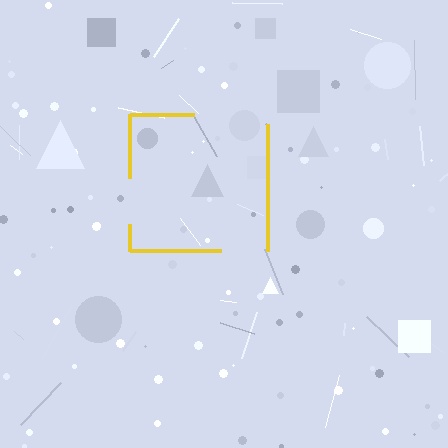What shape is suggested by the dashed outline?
The dashed outline suggests a square.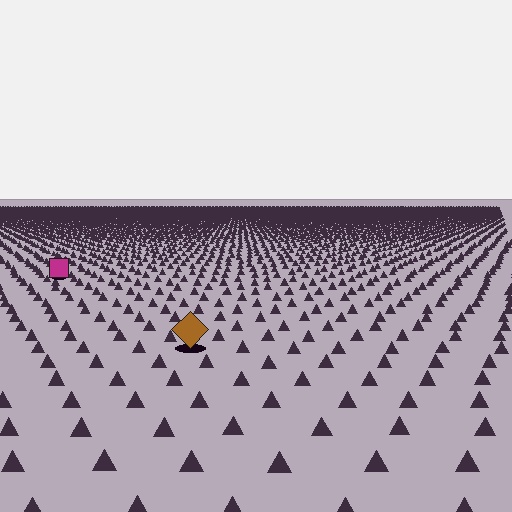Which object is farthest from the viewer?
The magenta square is farthest from the viewer. It appears smaller and the ground texture around it is denser.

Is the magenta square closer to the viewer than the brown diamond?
No. The brown diamond is closer — you can tell from the texture gradient: the ground texture is coarser near it.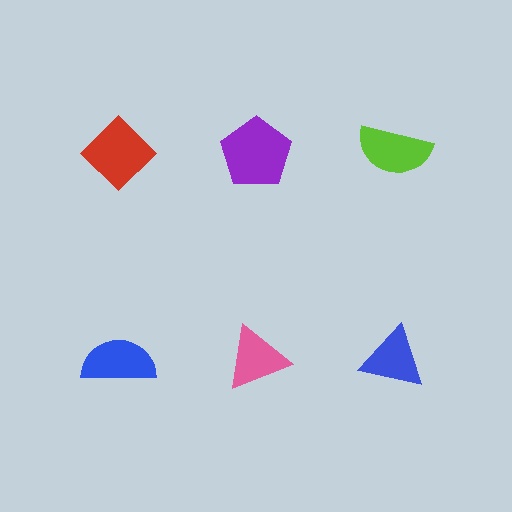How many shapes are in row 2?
3 shapes.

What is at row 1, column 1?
A red diamond.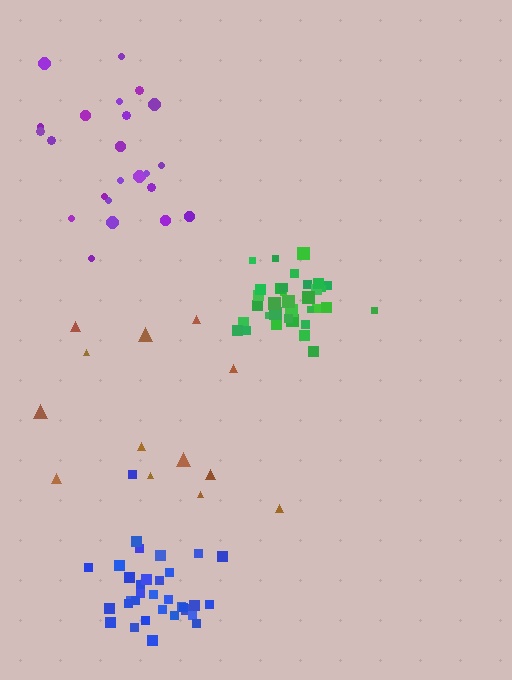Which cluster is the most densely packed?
Green.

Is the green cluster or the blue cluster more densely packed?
Green.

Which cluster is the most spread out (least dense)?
Brown.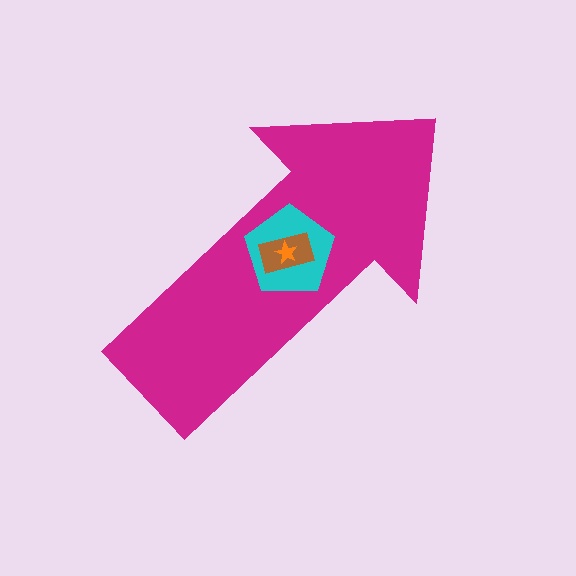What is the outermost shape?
The magenta arrow.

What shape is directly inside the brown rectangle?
The orange star.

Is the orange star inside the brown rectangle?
Yes.